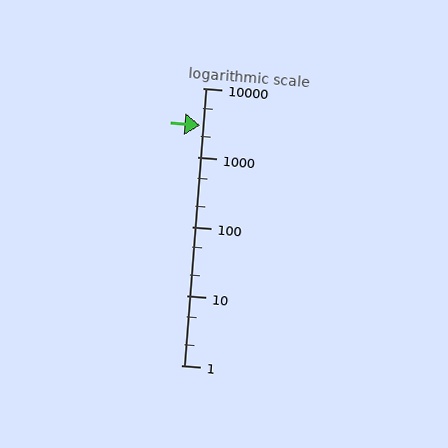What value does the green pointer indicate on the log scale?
The pointer indicates approximately 2900.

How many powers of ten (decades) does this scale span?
The scale spans 4 decades, from 1 to 10000.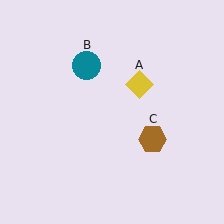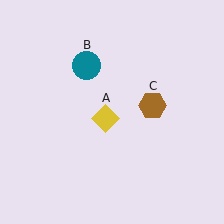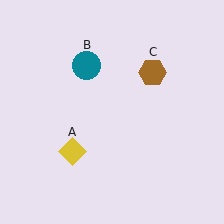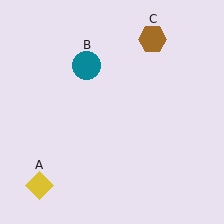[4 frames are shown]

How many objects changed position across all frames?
2 objects changed position: yellow diamond (object A), brown hexagon (object C).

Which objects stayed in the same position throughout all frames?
Teal circle (object B) remained stationary.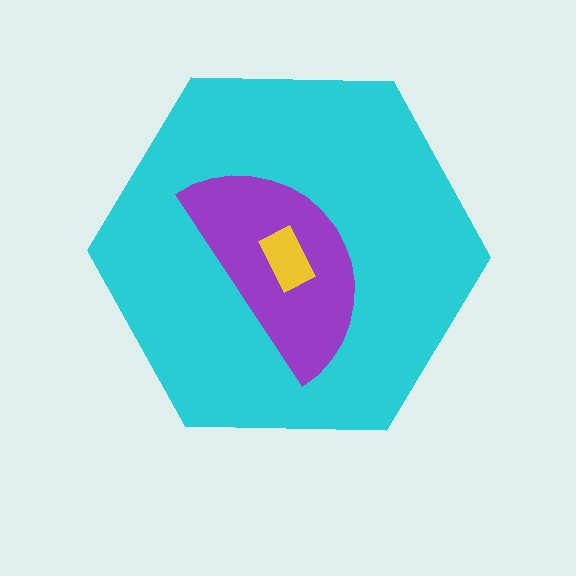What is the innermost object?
The yellow rectangle.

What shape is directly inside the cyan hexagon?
The purple semicircle.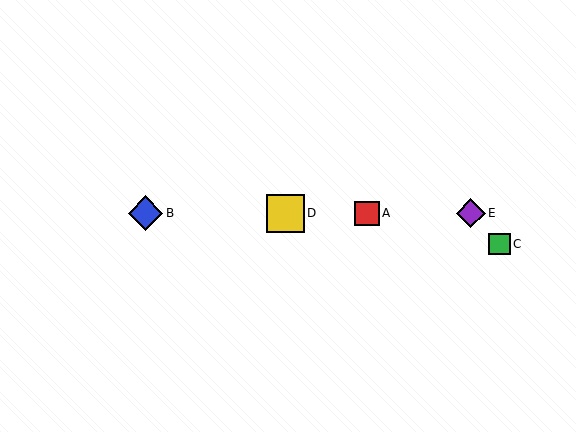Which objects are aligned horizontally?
Objects A, B, D, E are aligned horizontally.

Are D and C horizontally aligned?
No, D is at y≈213 and C is at y≈244.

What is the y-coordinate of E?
Object E is at y≈213.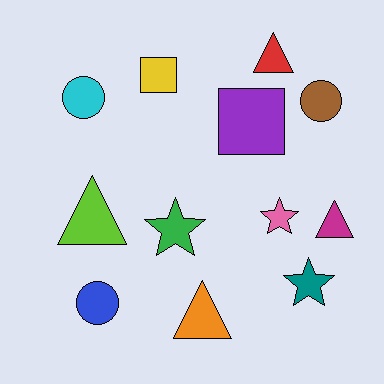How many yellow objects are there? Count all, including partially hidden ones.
There is 1 yellow object.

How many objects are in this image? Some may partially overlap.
There are 12 objects.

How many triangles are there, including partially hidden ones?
There are 4 triangles.